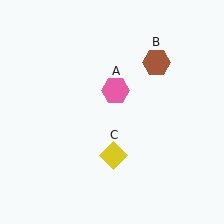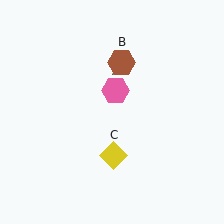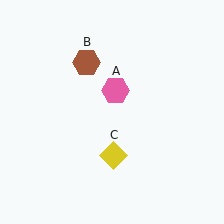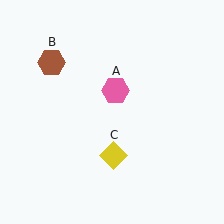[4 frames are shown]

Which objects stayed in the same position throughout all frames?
Pink hexagon (object A) and yellow diamond (object C) remained stationary.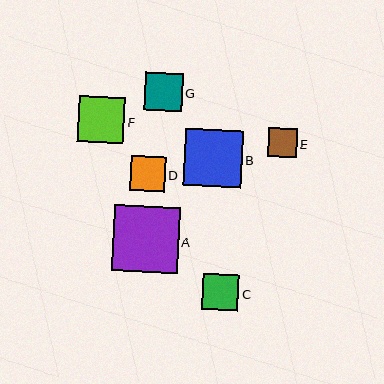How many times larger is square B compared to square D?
Square B is approximately 1.6 times the size of square D.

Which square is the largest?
Square A is the largest with a size of approximately 66 pixels.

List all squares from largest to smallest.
From largest to smallest: A, B, F, G, C, D, E.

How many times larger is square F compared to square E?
Square F is approximately 1.6 times the size of square E.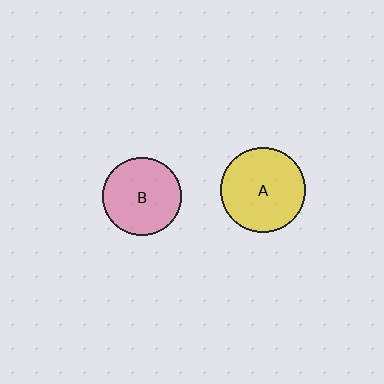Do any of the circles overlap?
No, none of the circles overlap.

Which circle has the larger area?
Circle A (yellow).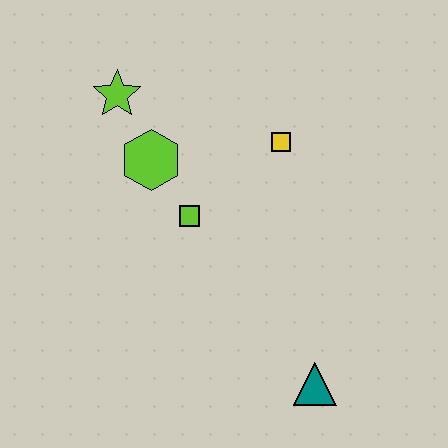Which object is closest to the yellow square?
The lime square is closest to the yellow square.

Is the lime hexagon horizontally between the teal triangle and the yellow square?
No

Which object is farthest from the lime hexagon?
The teal triangle is farthest from the lime hexagon.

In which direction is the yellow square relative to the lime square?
The yellow square is to the right of the lime square.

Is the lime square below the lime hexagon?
Yes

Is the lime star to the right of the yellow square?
No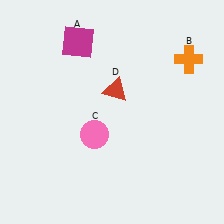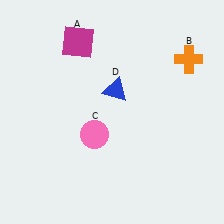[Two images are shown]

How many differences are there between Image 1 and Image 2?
There is 1 difference between the two images.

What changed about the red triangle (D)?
In Image 1, D is red. In Image 2, it changed to blue.